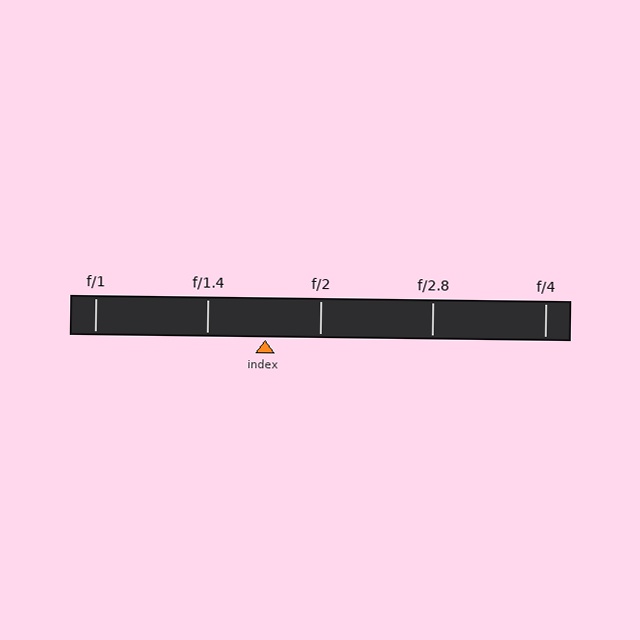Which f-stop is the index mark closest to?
The index mark is closest to f/2.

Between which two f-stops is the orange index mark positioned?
The index mark is between f/1.4 and f/2.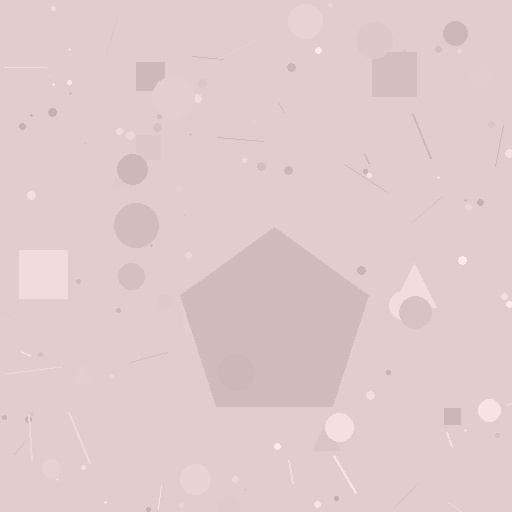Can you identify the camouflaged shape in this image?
The camouflaged shape is a pentagon.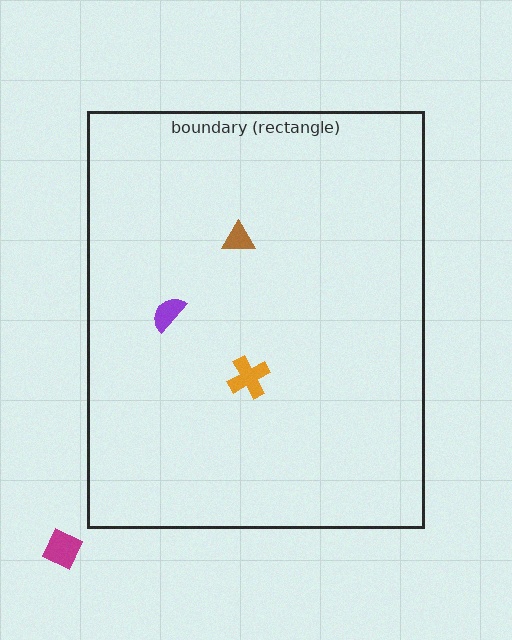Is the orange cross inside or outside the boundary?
Inside.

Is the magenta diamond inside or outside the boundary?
Outside.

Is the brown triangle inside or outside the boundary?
Inside.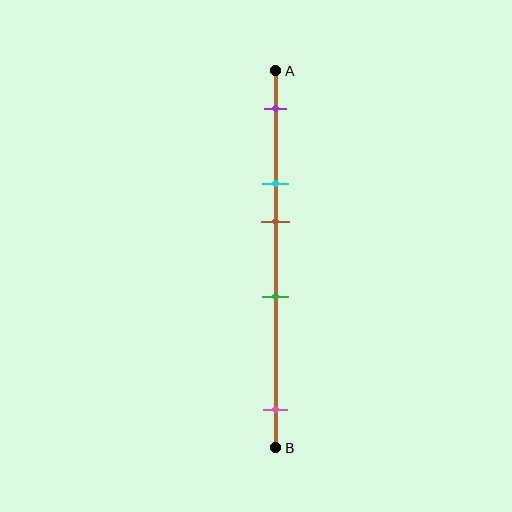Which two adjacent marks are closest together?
The cyan and brown marks are the closest adjacent pair.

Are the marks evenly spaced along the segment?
No, the marks are not evenly spaced.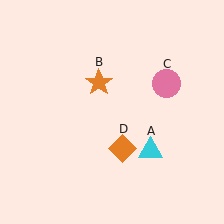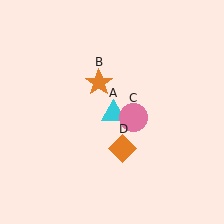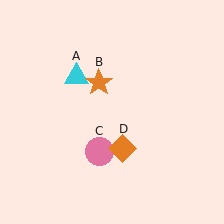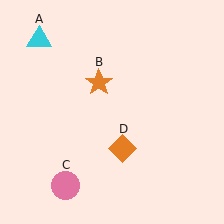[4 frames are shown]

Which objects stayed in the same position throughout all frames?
Orange star (object B) and orange diamond (object D) remained stationary.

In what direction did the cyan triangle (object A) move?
The cyan triangle (object A) moved up and to the left.